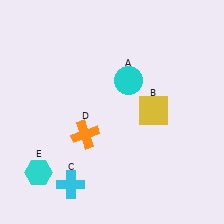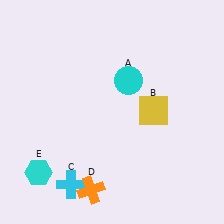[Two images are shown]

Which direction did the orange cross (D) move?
The orange cross (D) moved down.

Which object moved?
The orange cross (D) moved down.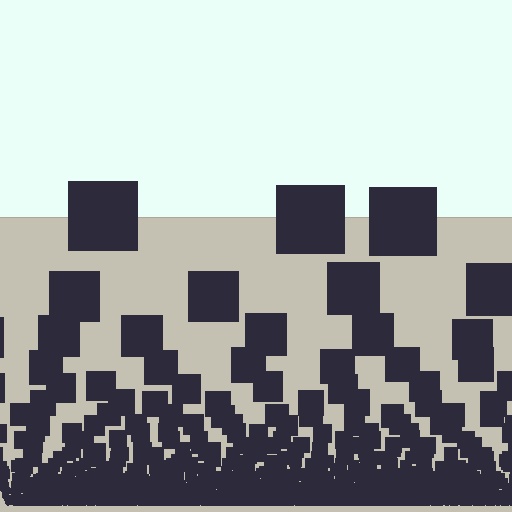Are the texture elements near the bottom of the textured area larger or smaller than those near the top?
Smaller. The gradient is inverted — elements near the bottom are smaller and denser.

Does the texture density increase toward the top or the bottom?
Density increases toward the bottom.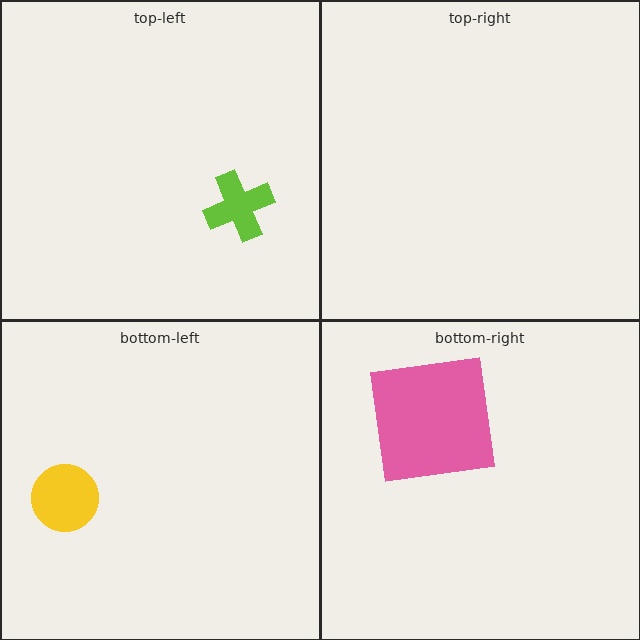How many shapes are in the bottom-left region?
1.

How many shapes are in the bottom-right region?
1.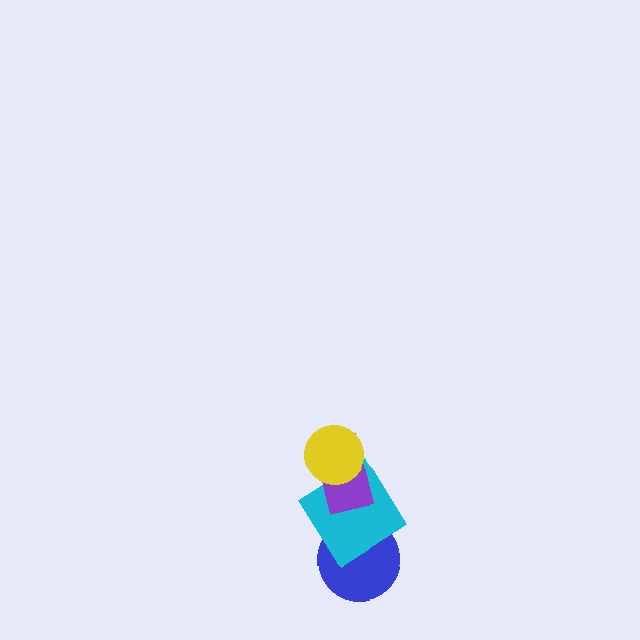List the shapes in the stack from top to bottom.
From top to bottom: the yellow circle, the purple rectangle, the cyan diamond, the blue circle.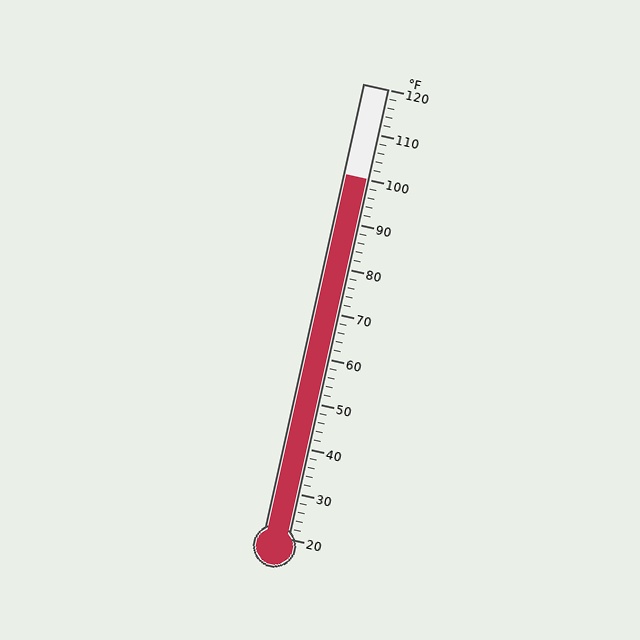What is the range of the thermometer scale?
The thermometer scale ranges from 20°F to 120°F.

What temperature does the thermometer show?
The thermometer shows approximately 100°F.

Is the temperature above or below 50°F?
The temperature is above 50°F.